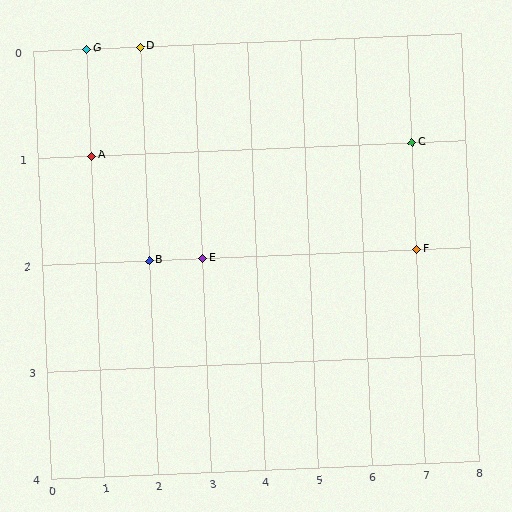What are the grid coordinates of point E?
Point E is at grid coordinates (3, 2).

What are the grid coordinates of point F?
Point F is at grid coordinates (7, 2).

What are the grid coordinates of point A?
Point A is at grid coordinates (1, 1).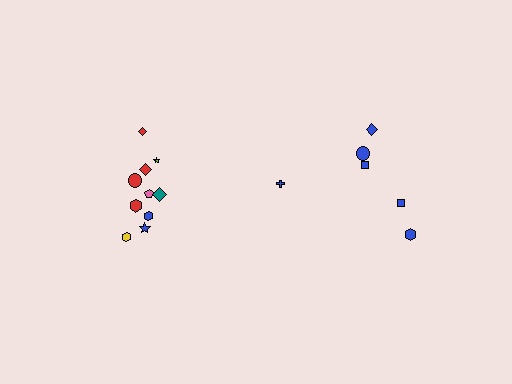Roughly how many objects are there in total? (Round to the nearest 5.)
Roughly 15 objects in total.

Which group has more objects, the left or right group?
The left group.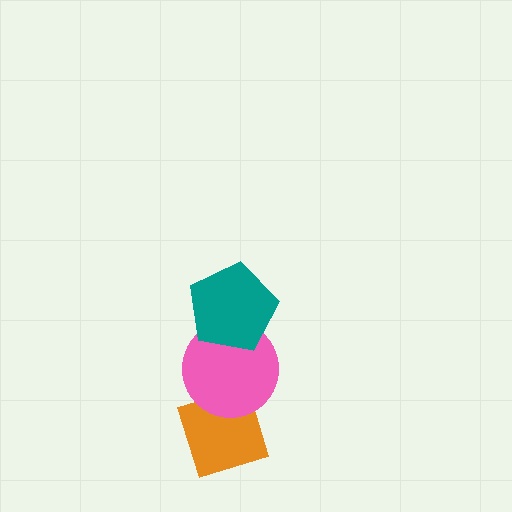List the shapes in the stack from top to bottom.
From top to bottom: the teal pentagon, the pink circle, the orange diamond.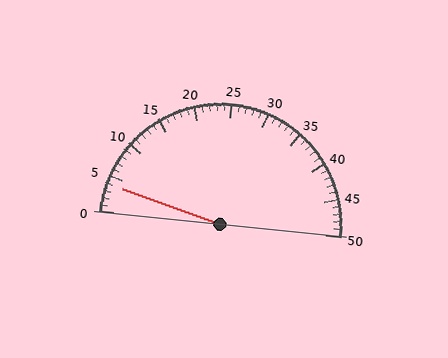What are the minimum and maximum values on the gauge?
The gauge ranges from 0 to 50.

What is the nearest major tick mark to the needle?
The nearest major tick mark is 5.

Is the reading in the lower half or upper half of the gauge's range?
The reading is in the lower half of the range (0 to 50).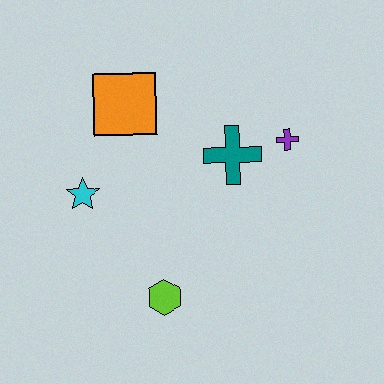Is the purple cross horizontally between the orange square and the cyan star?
No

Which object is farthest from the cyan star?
The purple cross is farthest from the cyan star.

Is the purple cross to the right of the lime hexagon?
Yes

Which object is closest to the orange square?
The cyan star is closest to the orange square.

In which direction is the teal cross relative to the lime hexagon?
The teal cross is above the lime hexagon.